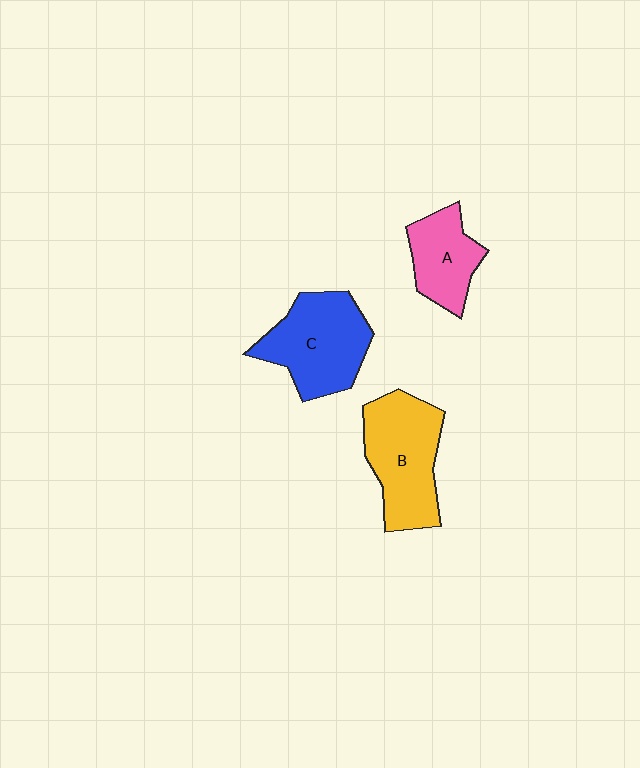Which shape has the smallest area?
Shape A (pink).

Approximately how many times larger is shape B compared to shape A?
Approximately 1.6 times.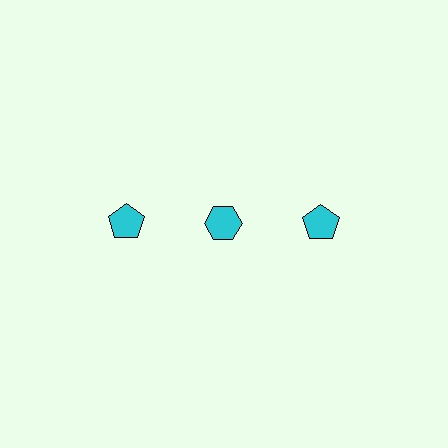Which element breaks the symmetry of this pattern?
The cyan hexagon in the top row, second from left column breaks the symmetry. All other shapes are cyan pentagons.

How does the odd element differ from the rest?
It has a different shape: hexagon instead of pentagon.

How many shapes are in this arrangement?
There are 3 shapes arranged in a grid pattern.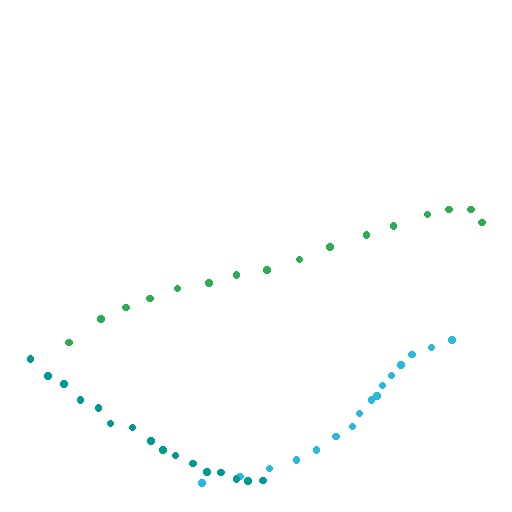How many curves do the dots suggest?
There are 3 distinct paths.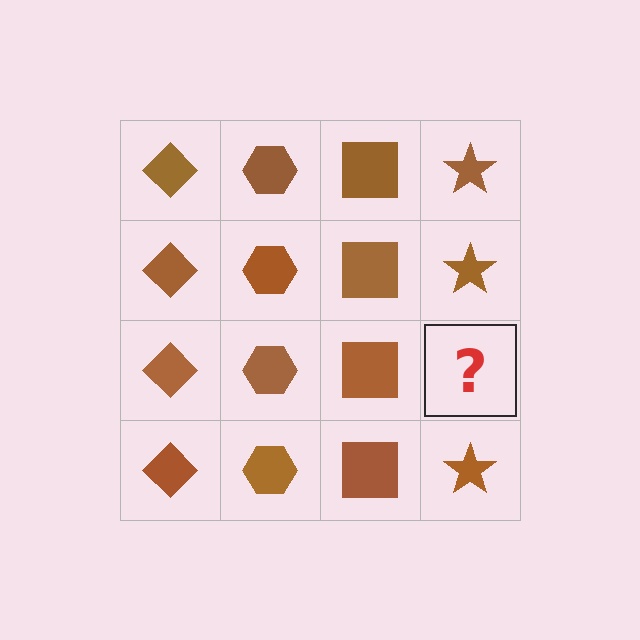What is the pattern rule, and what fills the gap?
The rule is that each column has a consistent shape. The gap should be filled with a brown star.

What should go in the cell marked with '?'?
The missing cell should contain a brown star.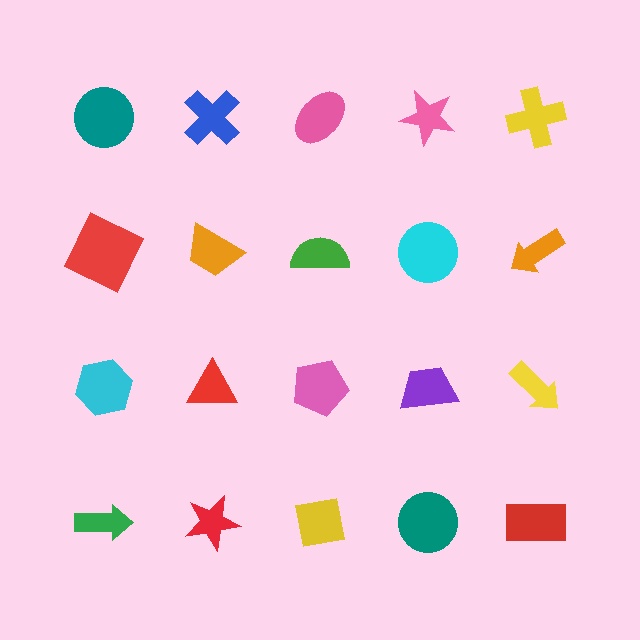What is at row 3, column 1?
A cyan hexagon.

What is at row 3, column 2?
A red triangle.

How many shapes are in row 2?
5 shapes.